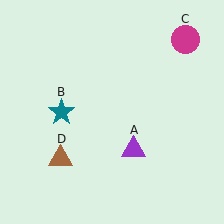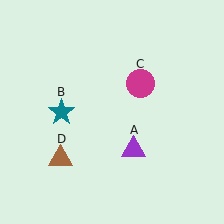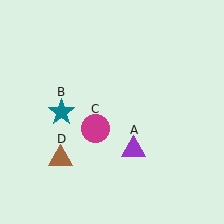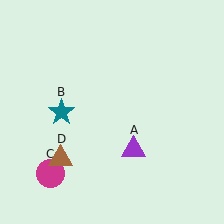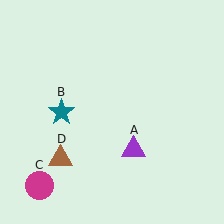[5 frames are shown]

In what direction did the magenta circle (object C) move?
The magenta circle (object C) moved down and to the left.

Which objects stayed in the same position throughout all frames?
Purple triangle (object A) and teal star (object B) and brown triangle (object D) remained stationary.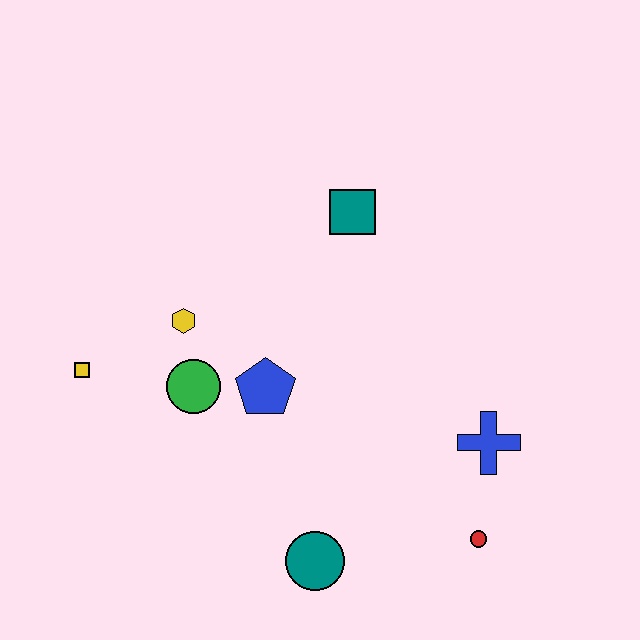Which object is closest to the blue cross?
The red circle is closest to the blue cross.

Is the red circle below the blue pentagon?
Yes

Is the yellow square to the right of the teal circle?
No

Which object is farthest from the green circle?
The red circle is farthest from the green circle.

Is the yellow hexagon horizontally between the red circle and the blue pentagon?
No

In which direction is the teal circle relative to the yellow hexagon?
The teal circle is below the yellow hexagon.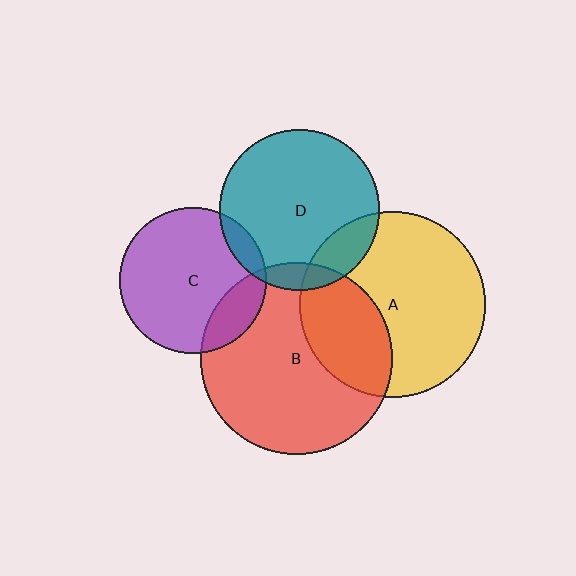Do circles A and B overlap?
Yes.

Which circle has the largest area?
Circle B (red).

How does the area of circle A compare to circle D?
Approximately 1.3 times.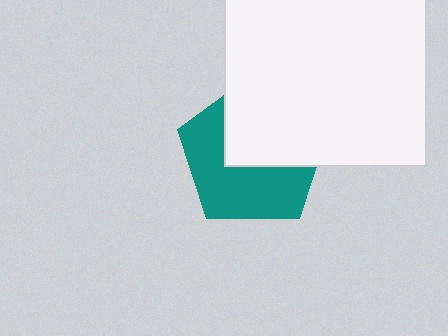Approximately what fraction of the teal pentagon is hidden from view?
Roughly 47% of the teal pentagon is hidden behind the white rectangle.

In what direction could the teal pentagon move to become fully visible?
The teal pentagon could move toward the lower-left. That would shift it out from behind the white rectangle entirely.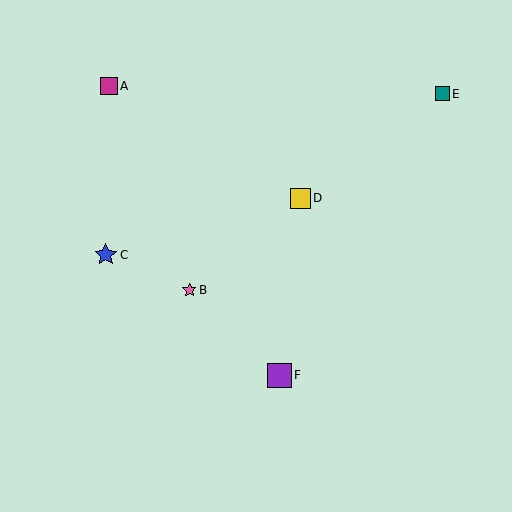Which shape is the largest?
The purple square (labeled F) is the largest.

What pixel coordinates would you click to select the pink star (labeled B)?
Click at (189, 290) to select the pink star B.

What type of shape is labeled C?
Shape C is a blue star.